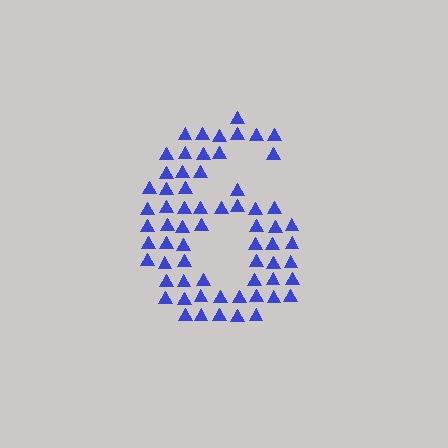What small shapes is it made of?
It is made of small triangles.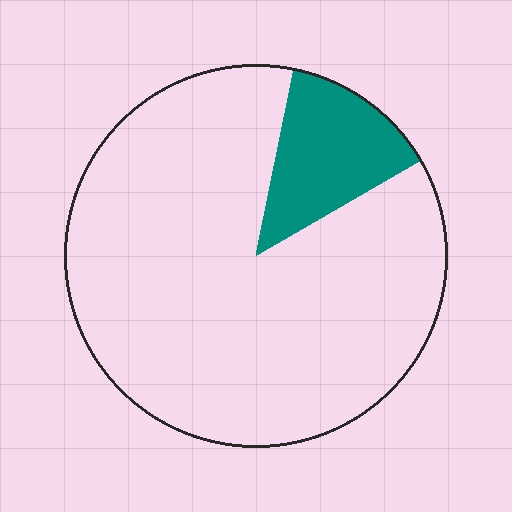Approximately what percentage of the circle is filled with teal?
Approximately 15%.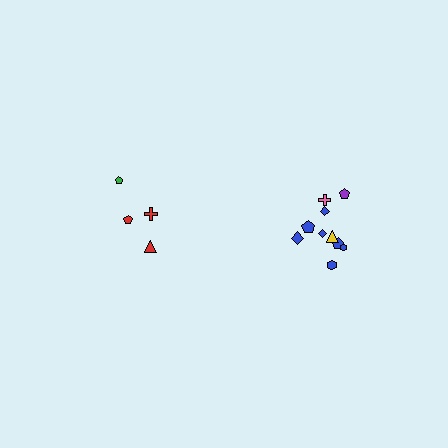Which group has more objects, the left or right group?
The right group.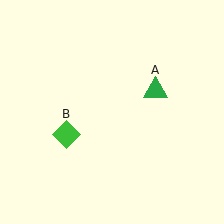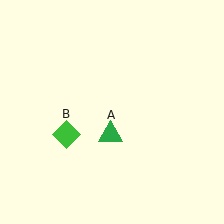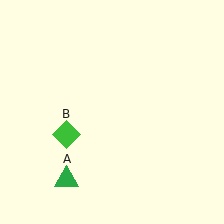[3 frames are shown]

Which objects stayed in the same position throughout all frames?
Green diamond (object B) remained stationary.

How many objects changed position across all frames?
1 object changed position: green triangle (object A).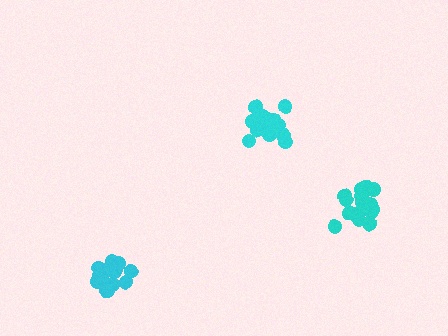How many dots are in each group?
Group 1: 15 dots, Group 2: 21 dots, Group 3: 15 dots (51 total).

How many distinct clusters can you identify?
There are 3 distinct clusters.